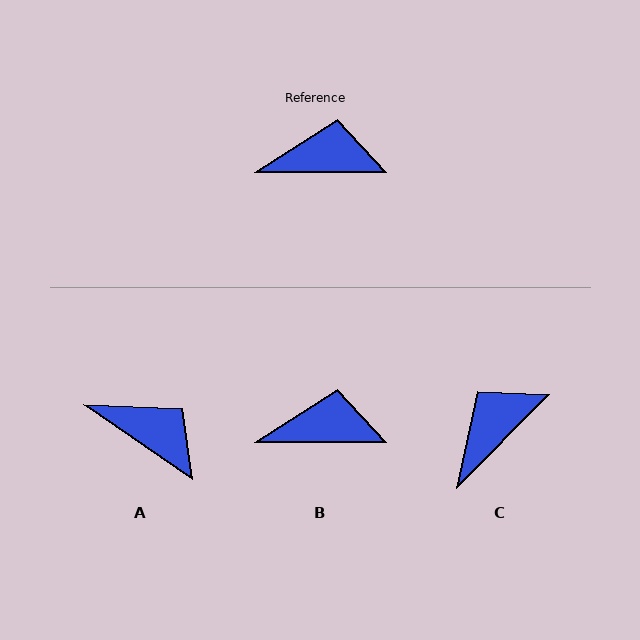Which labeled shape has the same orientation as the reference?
B.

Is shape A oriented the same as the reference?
No, it is off by about 34 degrees.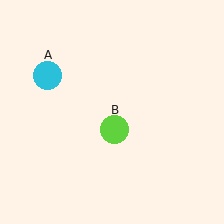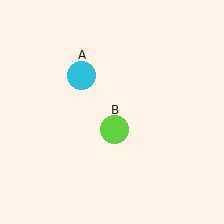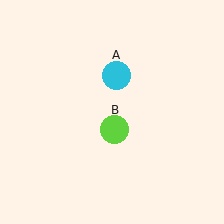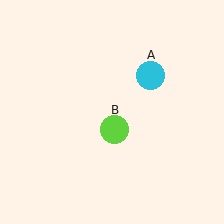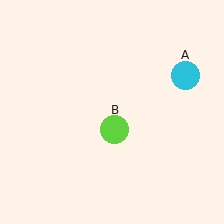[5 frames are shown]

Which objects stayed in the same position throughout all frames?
Lime circle (object B) remained stationary.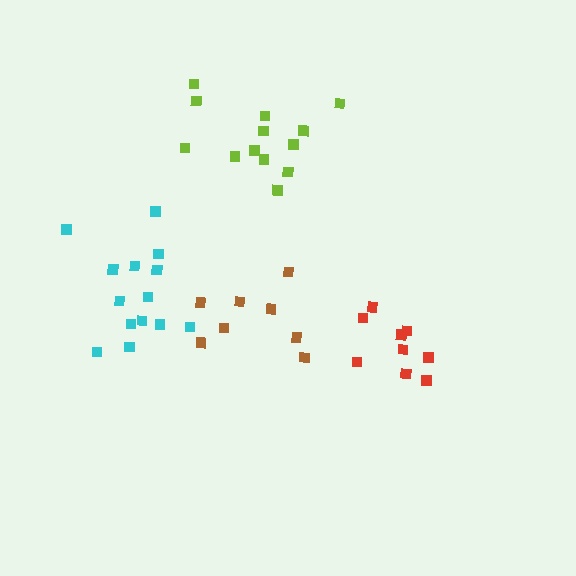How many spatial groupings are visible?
There are 4 spatial groupings.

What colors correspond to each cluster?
The clusters are colored: red, cyan, lime, brown.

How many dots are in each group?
Group 1: 9 dots, Group 2: 14 dots, Group 3: 13 dots, Group 4: 8 dots (44 total).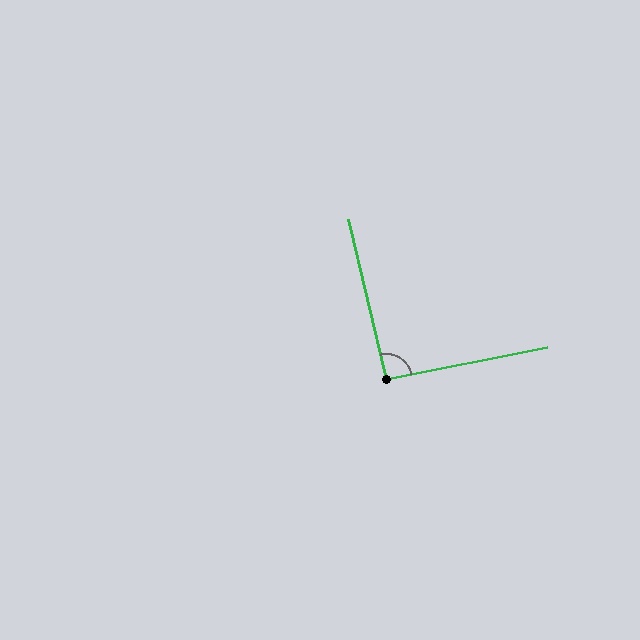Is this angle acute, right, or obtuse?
It is approximately a right angle.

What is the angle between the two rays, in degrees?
Approximately 92 degrees.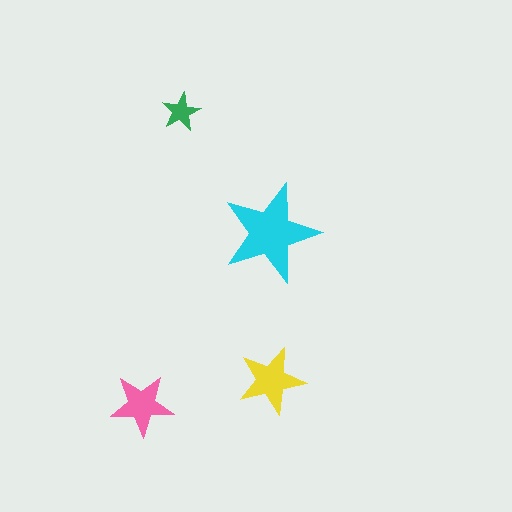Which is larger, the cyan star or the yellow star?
The cyan one.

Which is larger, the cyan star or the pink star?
The cyan one.